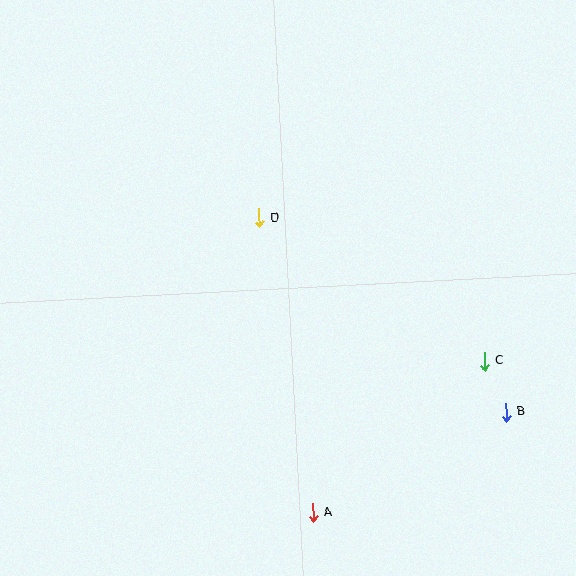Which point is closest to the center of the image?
Point D at (259, 218) is closest to the center.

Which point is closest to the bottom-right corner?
Point B is closest to the bottom-right corner.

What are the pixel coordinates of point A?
Point A is at (313, 513).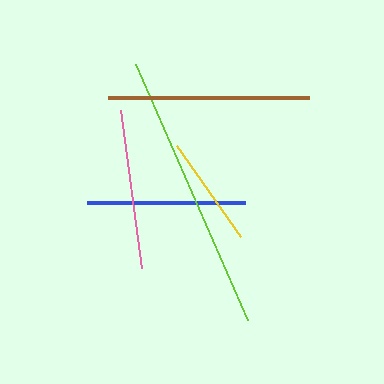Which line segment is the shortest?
The yellow line is the shortest at approximately 111 pixels.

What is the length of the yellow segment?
The yellow segment is approximately 111 pixels long.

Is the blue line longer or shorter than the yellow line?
The blue line is longer than the yellow line.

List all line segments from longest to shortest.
From longest to shortest: lime, brown, pink, blue, yellow.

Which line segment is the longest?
The lime line is the longest at approximately 280 pixels.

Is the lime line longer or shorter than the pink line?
The lime line is longer than the pink line.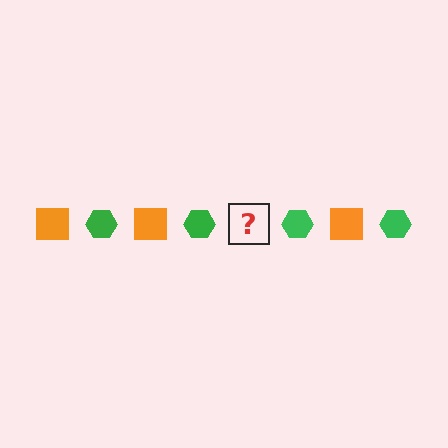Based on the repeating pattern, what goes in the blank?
The blank should be an orange square.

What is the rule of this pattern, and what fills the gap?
The rule is that the pattern alternates between orange square and green hexagon. The gap should be filled with an orange square.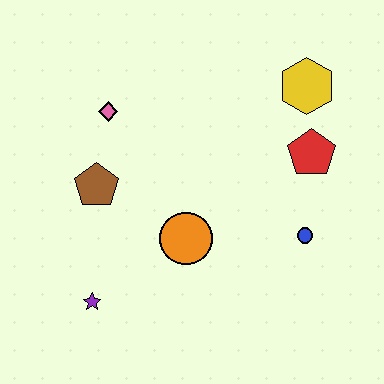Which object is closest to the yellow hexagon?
The red pentagon is closest to the yellow hexagon.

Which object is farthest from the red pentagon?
The purple star is farthest from the red pentagon.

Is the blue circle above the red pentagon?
No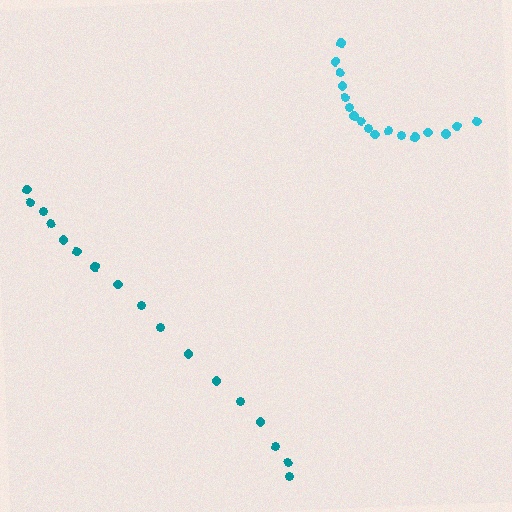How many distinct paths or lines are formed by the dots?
There are 2 distinct paths.